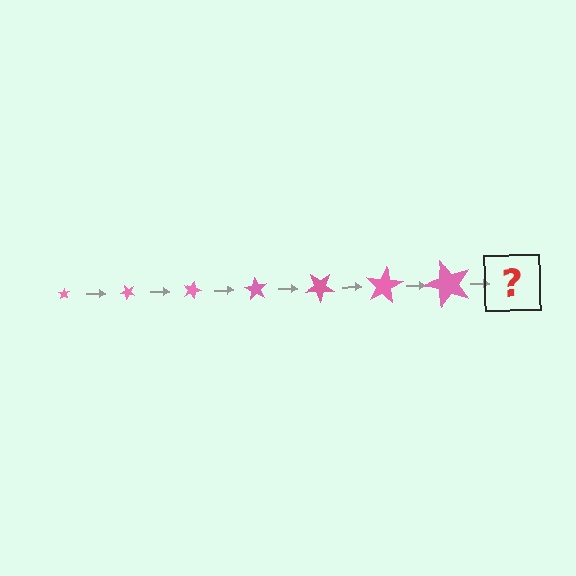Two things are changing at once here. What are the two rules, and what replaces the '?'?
The two rules are that the star grows larger each step and it rotates 45 degrees each step. The '?' should be a star, larger than the previous one and rotated 315 degrees from the start.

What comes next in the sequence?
The next element should be a star, larger than the previous one and rotated 315 degrees from the start.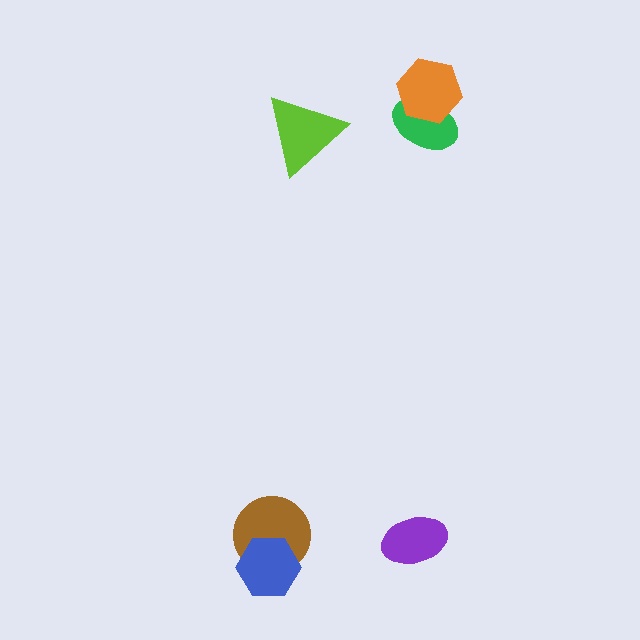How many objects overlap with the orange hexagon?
1 object overlaps with the orange hexagon.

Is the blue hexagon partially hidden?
No, no other shape covers it.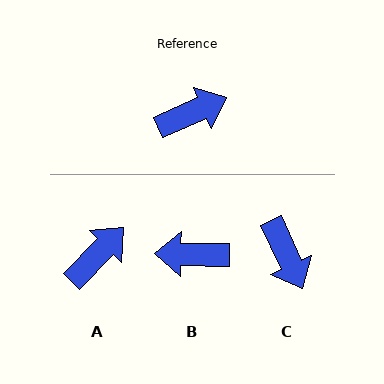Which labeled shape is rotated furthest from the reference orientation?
B, about 155 degrees away.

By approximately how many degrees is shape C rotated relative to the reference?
Approximately 89 degrees clockwise.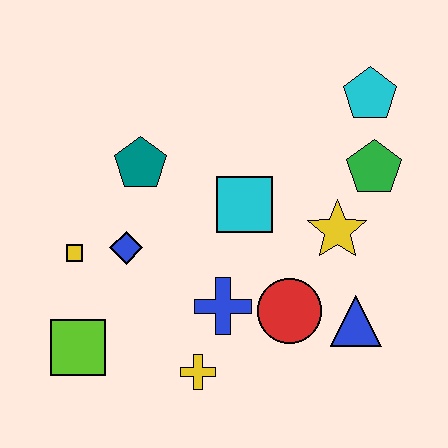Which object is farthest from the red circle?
The cyan pentagon is farthest from the red circle.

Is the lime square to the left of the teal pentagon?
Yes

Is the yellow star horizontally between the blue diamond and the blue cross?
No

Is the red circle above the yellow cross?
Yes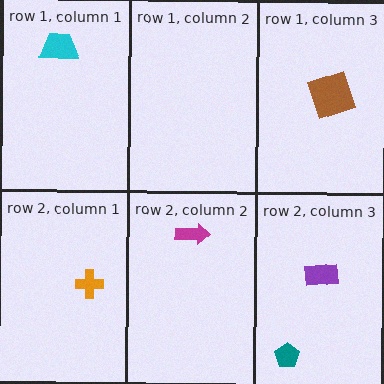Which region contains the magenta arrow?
The row 2, column 2 region.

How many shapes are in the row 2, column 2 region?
1.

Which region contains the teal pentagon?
The row 2, column 3 region.